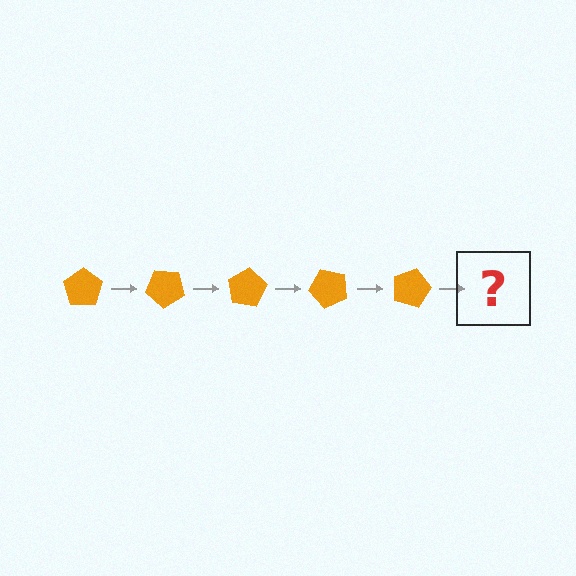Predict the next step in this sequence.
The next step is an orange pentagon rotated 200 degrees.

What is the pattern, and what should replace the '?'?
The pattern is that the pentagon rotates 40 degrees each step. The '?' should be an orange pentagon rotated 200 degrees.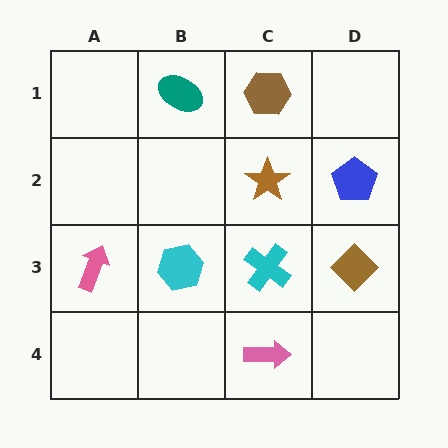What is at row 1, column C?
A brown hexagon.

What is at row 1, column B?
A teal ellipse.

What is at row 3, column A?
A pink arrow.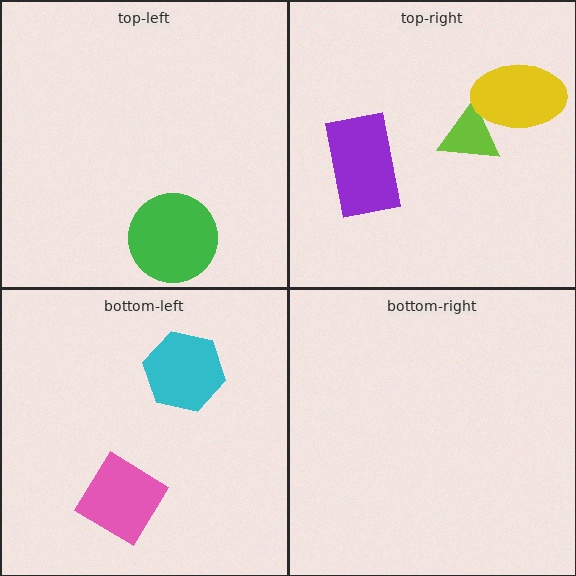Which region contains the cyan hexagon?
The bottom-left region.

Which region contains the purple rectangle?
The top-right region.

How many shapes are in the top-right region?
3.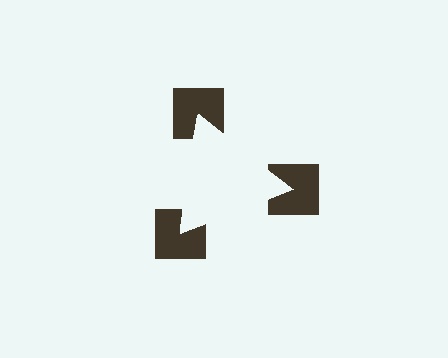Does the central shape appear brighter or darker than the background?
It typically appears slightly brighter than the background, even though no actual brightness change is drawn.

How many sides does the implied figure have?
3 sides.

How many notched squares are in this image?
There are 3 — one at each vertex of the illusory triangle.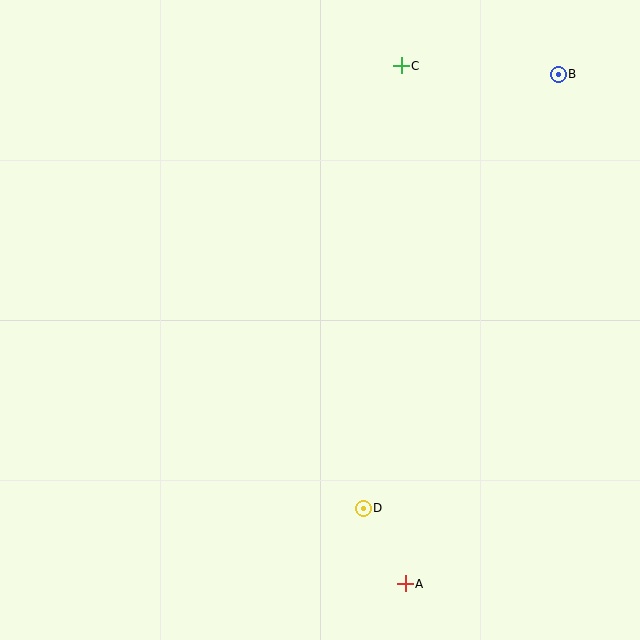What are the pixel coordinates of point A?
Point A is at (405, 584).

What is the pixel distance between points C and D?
The distance between C and D is 444 pixels.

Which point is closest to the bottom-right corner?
Point A is closest to the bottom-right corner.